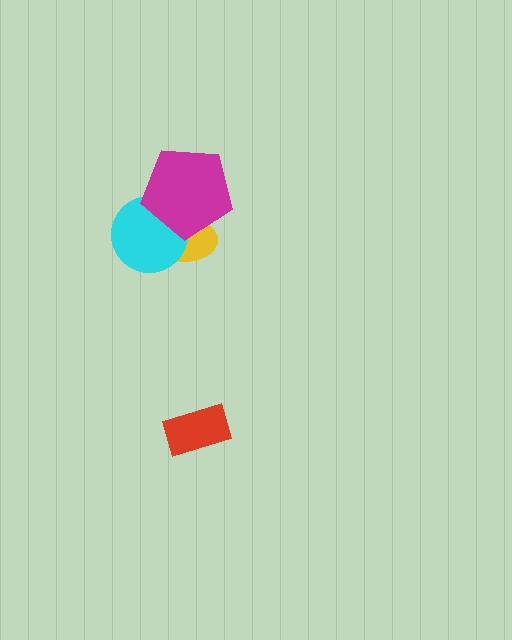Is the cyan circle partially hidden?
Yes, it is partially covered by another shape.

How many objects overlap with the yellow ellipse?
2 objects overlap with the yellow ellipse.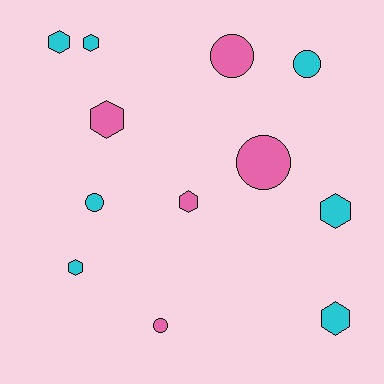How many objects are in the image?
There are 12 objects.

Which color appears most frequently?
Cyan, with 7 objects.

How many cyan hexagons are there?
There are 5 cyan hexagons.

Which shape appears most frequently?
Hexagon, with 7 objects.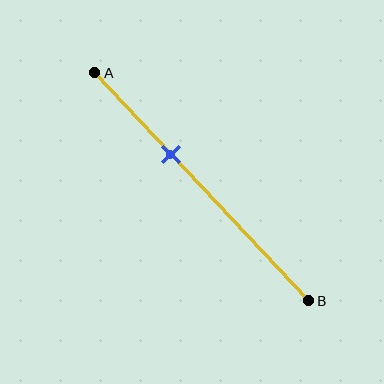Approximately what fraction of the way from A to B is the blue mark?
The blue mark is approximately 35% of the way from A to B.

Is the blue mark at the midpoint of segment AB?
No, the mark is at about 35% from A, not at the 50% midpoint.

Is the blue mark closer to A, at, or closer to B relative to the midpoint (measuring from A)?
The blue mark is closer to point A than the midpoint of segment AB.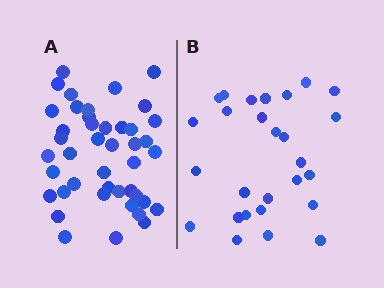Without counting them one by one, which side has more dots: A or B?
Region A (the left region) has more dots.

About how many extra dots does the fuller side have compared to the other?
Region A has approximately 15 more dots than region B.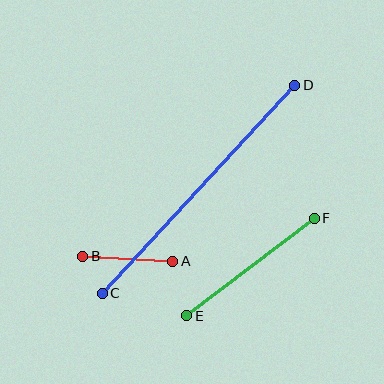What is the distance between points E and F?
The distance is approximately 161 pixels.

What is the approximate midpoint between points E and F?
The midpoint is at approximately (250, 267) pixels.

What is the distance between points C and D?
The distance is approximately 283 pixels.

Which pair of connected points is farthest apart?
Points C and D are farthest apart.